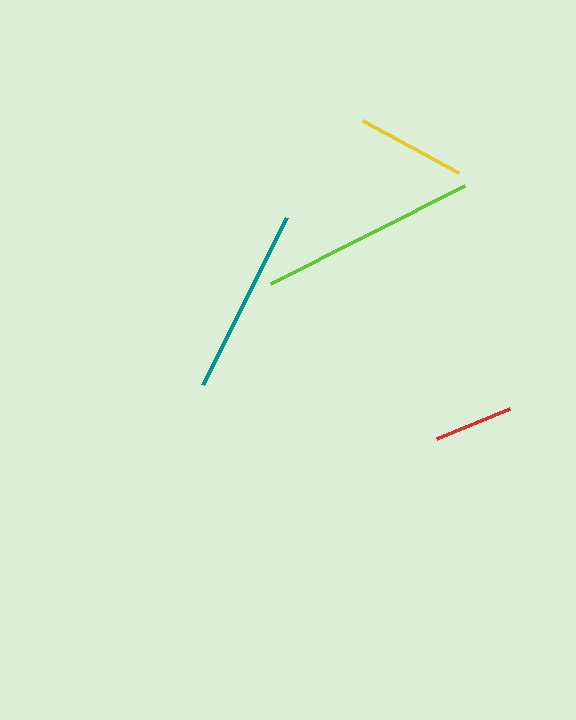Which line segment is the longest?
The lime line is the longest at approximately 217 pixels.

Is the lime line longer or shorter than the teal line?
The lime line is longer than the teal line.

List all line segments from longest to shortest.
From longest to shortest: lime, teal, yellow, red.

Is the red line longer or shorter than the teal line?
The teal line is longer than the red line.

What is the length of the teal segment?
The teal segment is approximately 187 pixels long.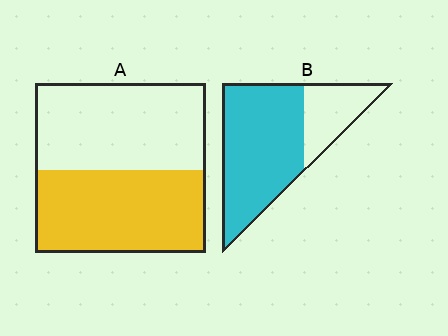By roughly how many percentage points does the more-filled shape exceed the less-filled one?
By roughly 25 percentage points (B over A).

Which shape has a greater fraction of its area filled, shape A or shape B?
Shape B.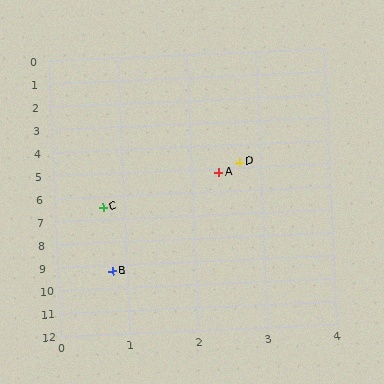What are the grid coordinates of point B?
Point B is at approximately (0.8, 9.3).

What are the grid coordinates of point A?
Point A is at approximately (2.4, 5.2).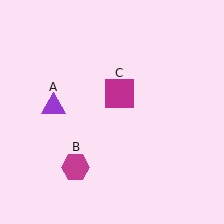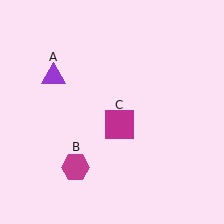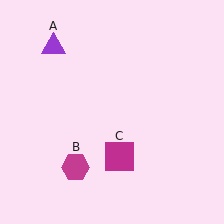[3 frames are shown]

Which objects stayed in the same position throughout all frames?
Magenta hexagon (object B) remained stationary.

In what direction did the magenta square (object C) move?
The magenta square (object C) moved down.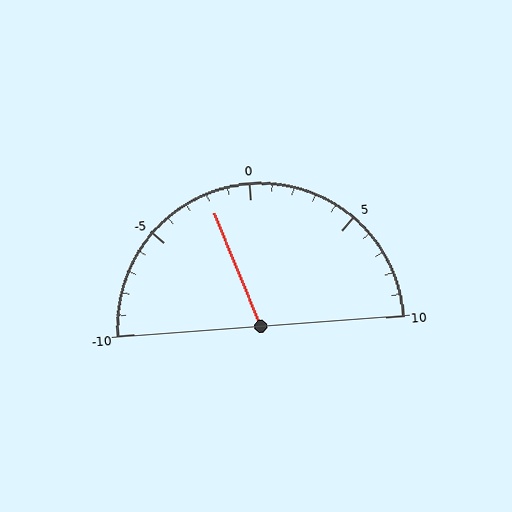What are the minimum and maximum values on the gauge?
The gauge ranges from -10 to 10.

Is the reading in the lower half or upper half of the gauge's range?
The reading is in the lower half of the range (-10 to 10).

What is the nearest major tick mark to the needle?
The nearest major tick mark is 0.